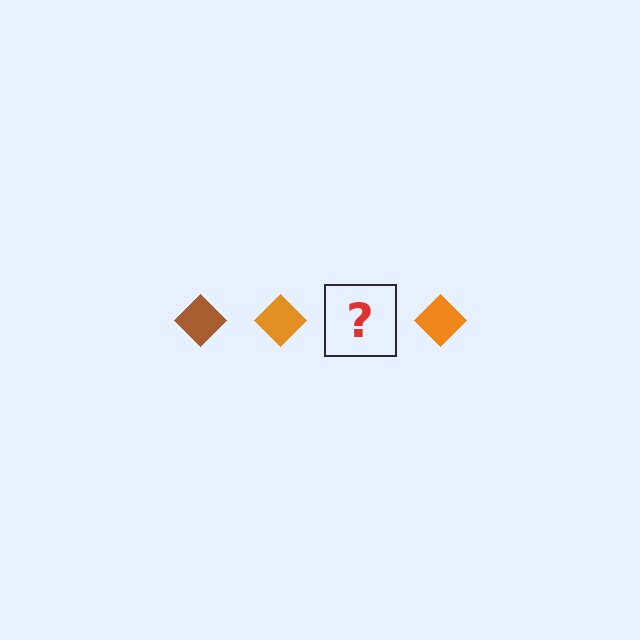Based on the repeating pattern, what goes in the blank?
The blank should be a brown diamond.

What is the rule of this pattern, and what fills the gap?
The rule is that the pattern cycles through brown, orange diamonds. The gap should be filled with a brown diamond.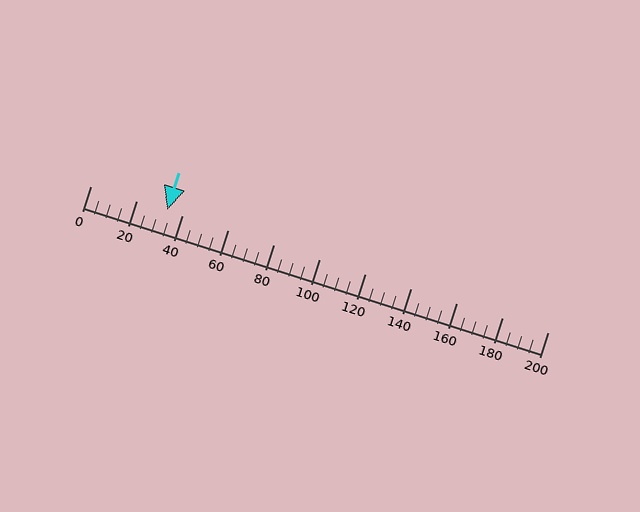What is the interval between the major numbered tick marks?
The major tick marks are spaced 20 units apart.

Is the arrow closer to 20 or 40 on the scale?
The arrow is closer to 40.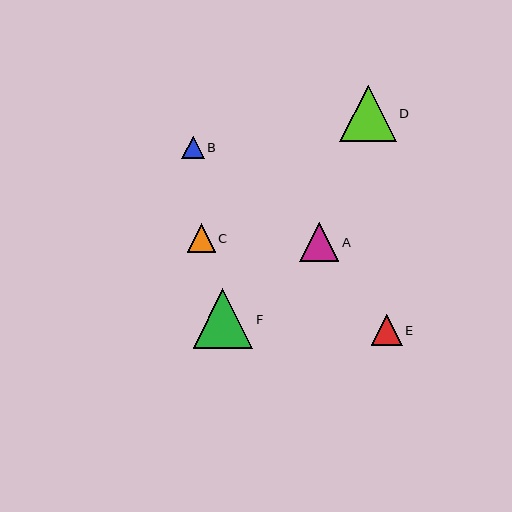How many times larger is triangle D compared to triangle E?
Triangle D is approximately 1.8 times the size of triangle E.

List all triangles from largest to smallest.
From largest to smallest: F, D, A, E, C, B.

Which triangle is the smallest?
Triangle B is the smallest with a size of approximately 22 pixels.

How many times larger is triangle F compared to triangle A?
Triangle F is approximately 1.5 times the size of triangle A.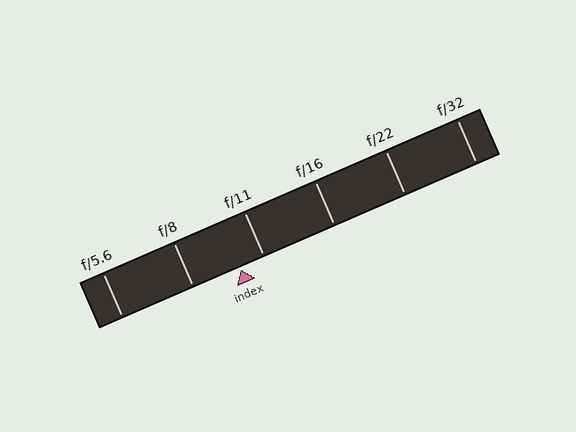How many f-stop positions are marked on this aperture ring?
There are 6 f-stop positions marked.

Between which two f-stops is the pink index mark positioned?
The index mark is between f/8 and f/11.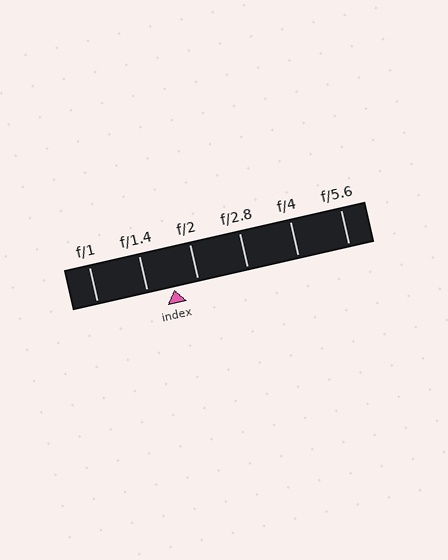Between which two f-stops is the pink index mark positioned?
The index mark is between f/1.4 and f/2.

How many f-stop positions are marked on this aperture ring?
There are 6 f-stop positions marked.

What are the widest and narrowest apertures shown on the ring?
The widest aperture shown is f/1 and the narrowest is f/5.6.